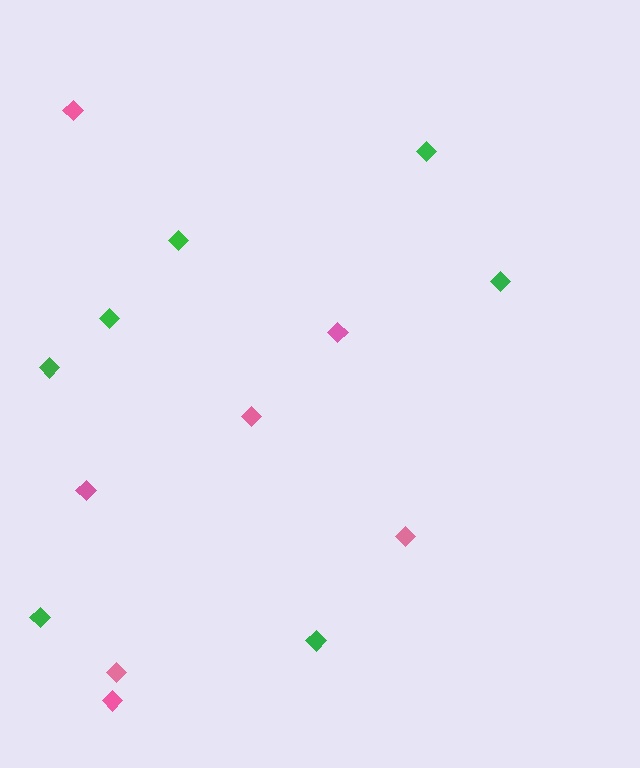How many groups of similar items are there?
There are 2 groups: one group of green diamonds (7) and one group of pink diamonds (7).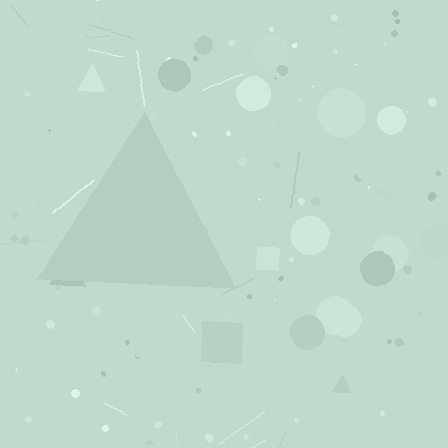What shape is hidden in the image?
A triangle is hidden in the image.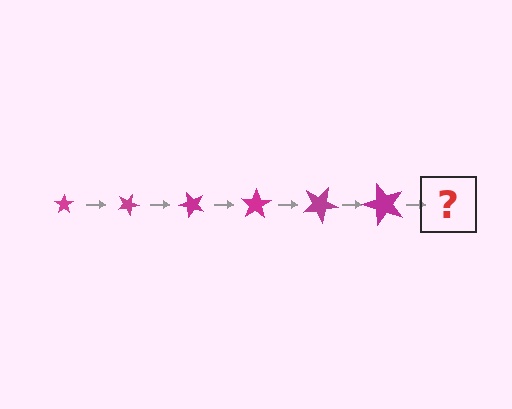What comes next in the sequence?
The next element should be a star, larger than the previous one and rotated 150 degrees from the start.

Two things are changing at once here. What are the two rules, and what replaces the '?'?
The two rules are that the star grows larger each step and it rotates 25 degrees each step. The '?' should be a star, larger than the previous one and rotated 150 degrees from the start.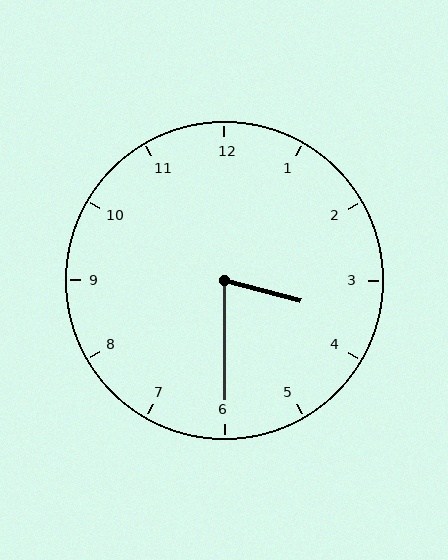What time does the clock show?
3:30.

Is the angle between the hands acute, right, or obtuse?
It is acute.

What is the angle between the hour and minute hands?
Approximately 75 degrees.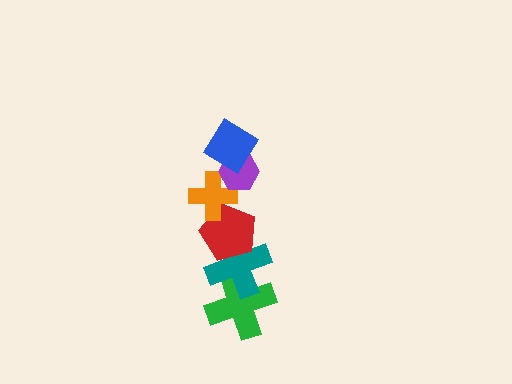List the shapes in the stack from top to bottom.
From top to bottom: the blue diamond, the purple hexagon, the orange cross, the red pentagon, the teal cross, the green cross.